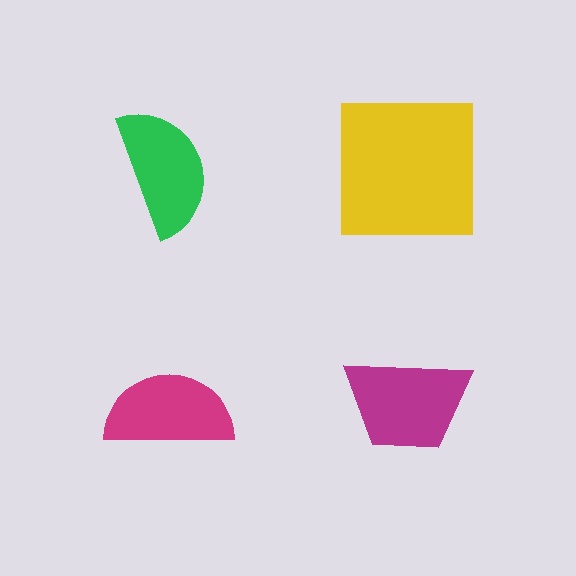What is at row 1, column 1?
A green semicircle.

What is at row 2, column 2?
A magenta trapezoid.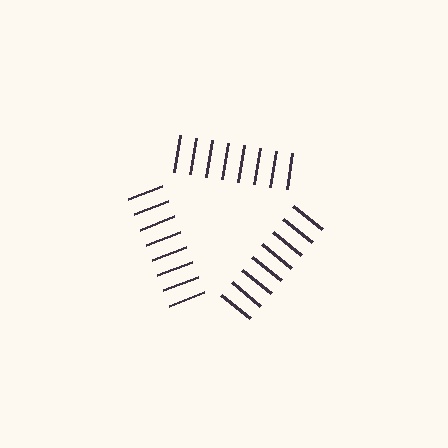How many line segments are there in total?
24 — 8 along each of the 3 edges.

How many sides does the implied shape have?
3 sides — the line-ends trace a triangle.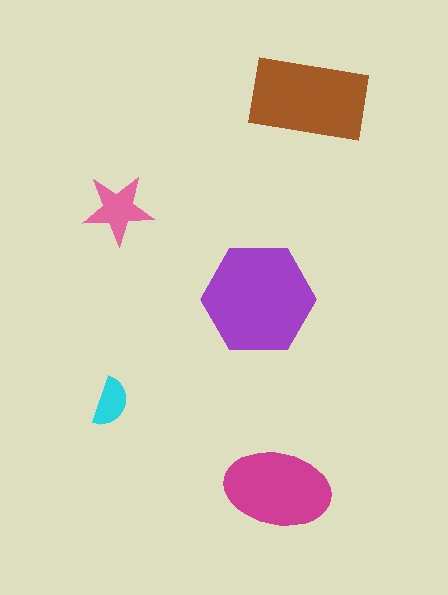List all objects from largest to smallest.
The purple hexagon, the brown rectangle, the magenta ellipse, the pink star, the cyan semicircle.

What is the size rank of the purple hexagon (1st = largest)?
1st.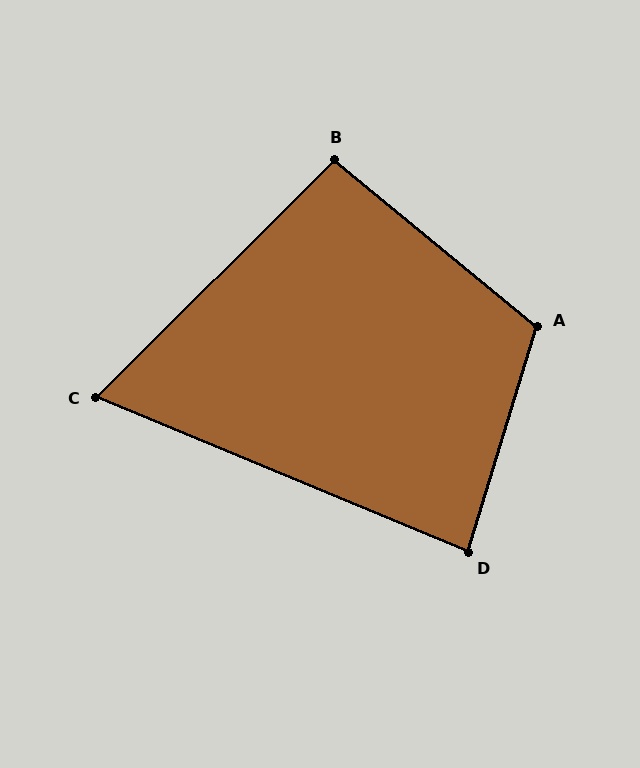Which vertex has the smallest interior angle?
C, at approximately 67 degrees.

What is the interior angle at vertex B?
Approximately 96 degrees (obtuse).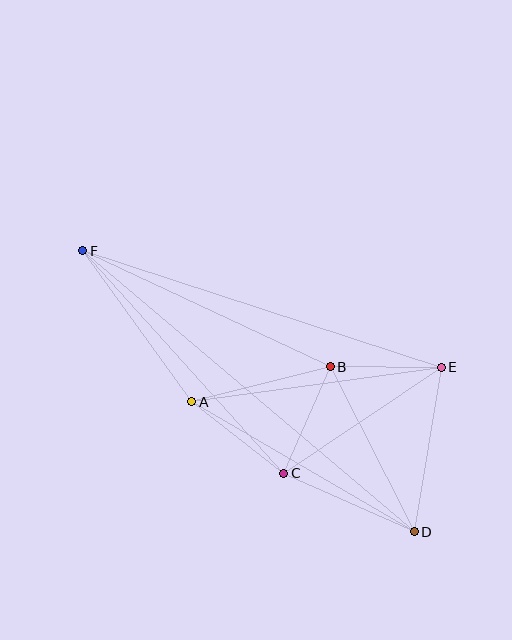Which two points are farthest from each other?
Points D and F are farthest from each other.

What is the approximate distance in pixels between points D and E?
The distance between D and E is approximately 167 pixels.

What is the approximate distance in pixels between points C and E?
The distance between C and E is approximately 190 pixels.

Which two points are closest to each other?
Points B and E are closest to each other.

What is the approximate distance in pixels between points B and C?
The distance between B and C is approximately 116 pixels.